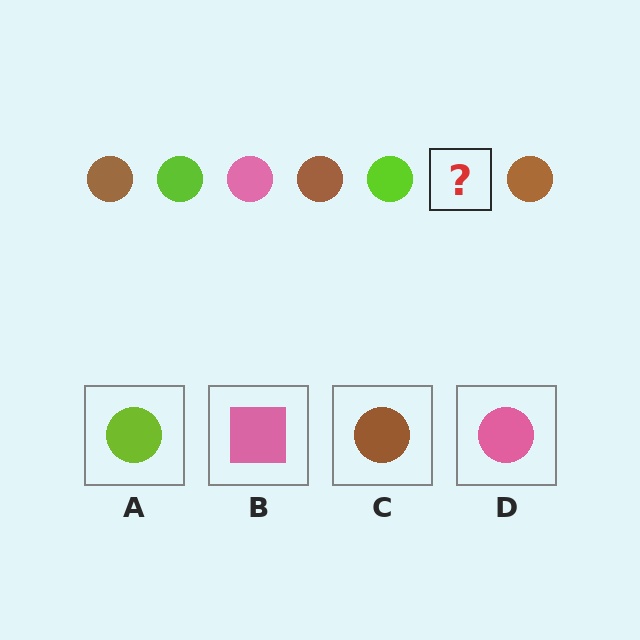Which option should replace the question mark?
Option D.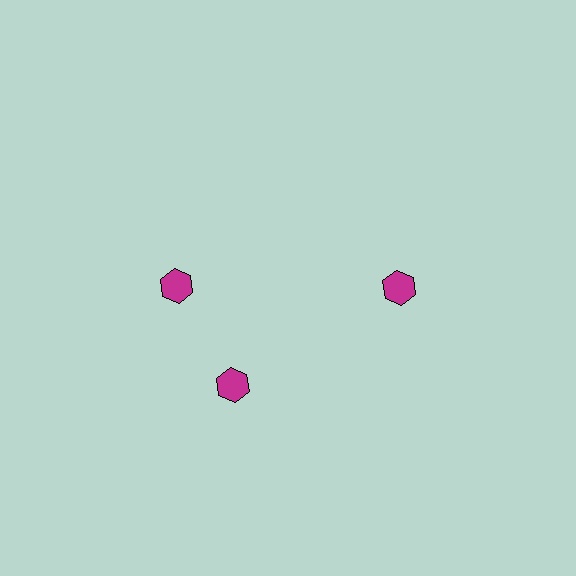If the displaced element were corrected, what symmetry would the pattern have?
It would have 3-fold rotational symmetry — the pattern would map onto itself every 120 degrees.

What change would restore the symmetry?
The symmetry would be restored by rotating it back into even spacing with its neighbors so that all 3 hexagons sit at equal angles and equal distance from the center.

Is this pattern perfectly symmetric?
No. The 3 magenta hexagons are arranged in a ring, but one element near the 11 o'clock position is rotated out of alignment along the ring, breaking the 3-fold rotational symmetry.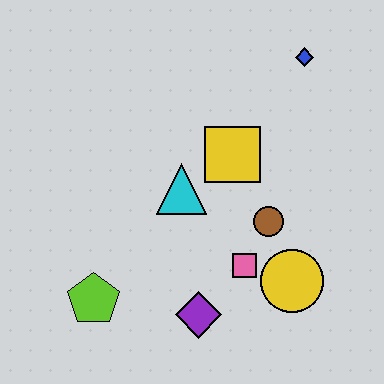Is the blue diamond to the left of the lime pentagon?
No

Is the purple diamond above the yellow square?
No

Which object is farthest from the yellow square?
The lime pentagon is farthest from the yellow square.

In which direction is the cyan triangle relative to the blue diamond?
The cyan triangle is below the blue diamond.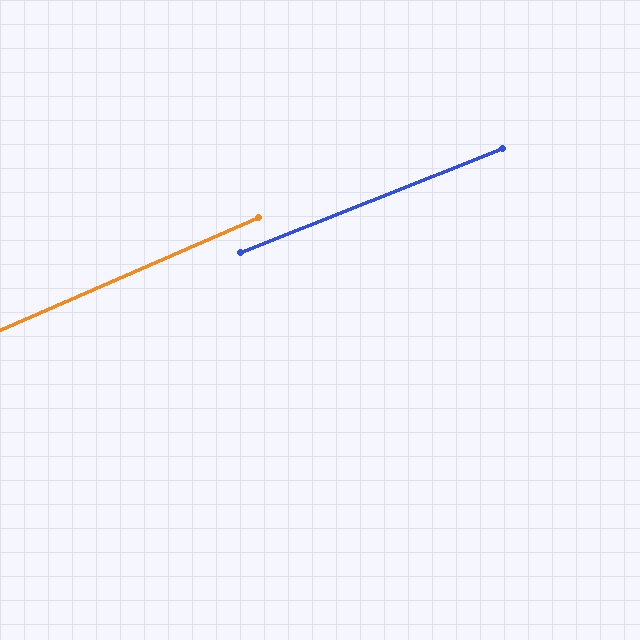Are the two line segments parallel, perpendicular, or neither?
Parallel — their directions differ by only 1.8°.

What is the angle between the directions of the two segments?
Approximately 2 degrees.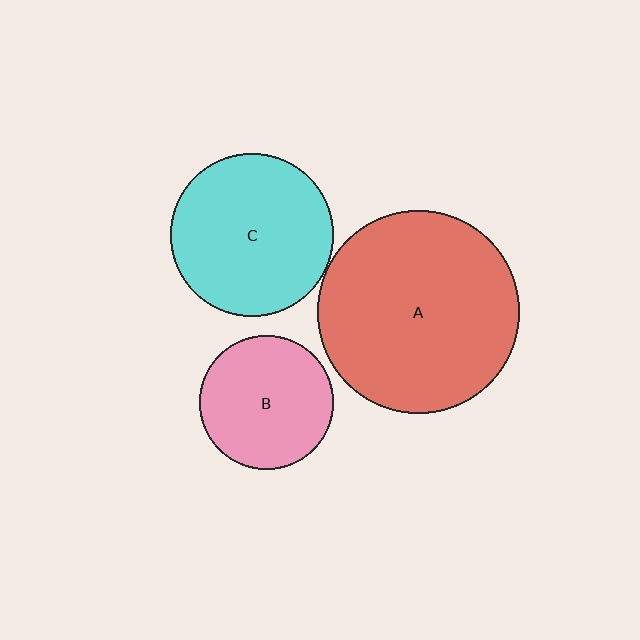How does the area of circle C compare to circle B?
Approximately 1.5 times.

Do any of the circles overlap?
No, none of the circles overlap.